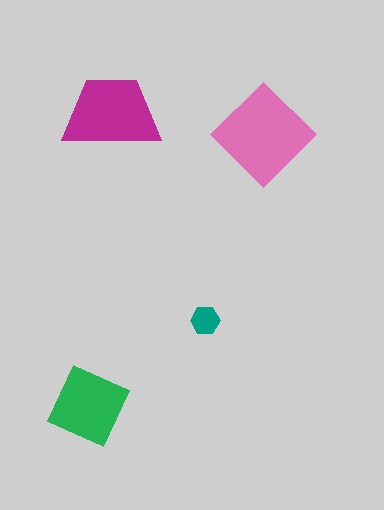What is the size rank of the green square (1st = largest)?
3rd.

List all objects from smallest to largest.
The teal hexagon, the green square, the magenta trapezoid, the pink diamond.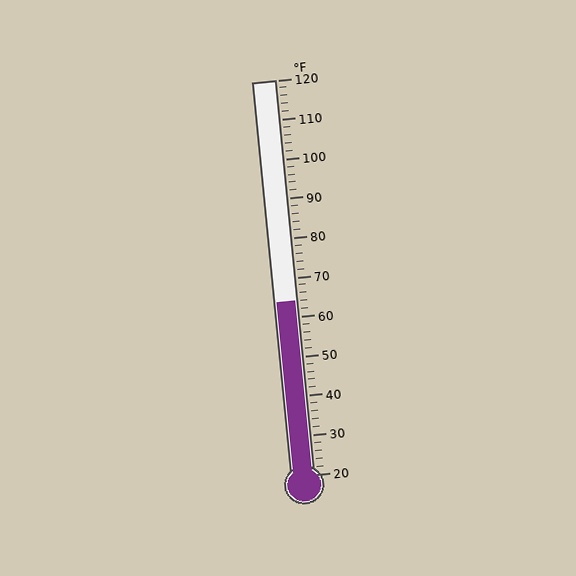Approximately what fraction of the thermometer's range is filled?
The thermometer is filled to approximately 45% of its range.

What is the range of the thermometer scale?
The thermometer scale ranges from 20°F to 120°F.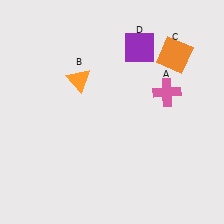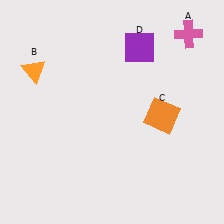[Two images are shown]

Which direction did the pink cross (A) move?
The pink cross (A) moved up.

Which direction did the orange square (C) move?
The orange square (C) moved down.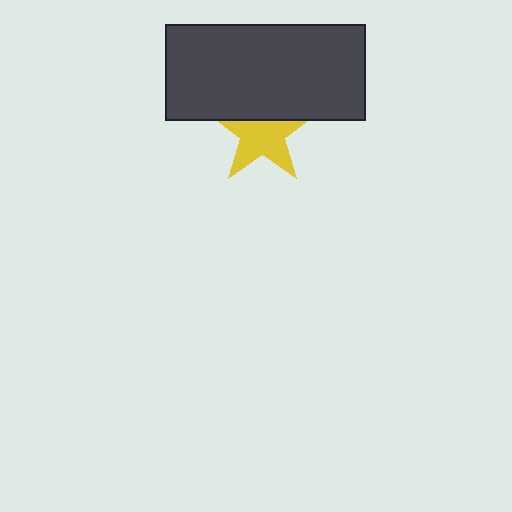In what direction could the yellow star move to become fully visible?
The yellow star could move down. That would shift it out from behind the dark gray rectangle entirely.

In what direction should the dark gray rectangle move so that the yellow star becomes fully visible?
The dark gray rectangle should move up. That is the shortest direction to clear the overlap and leave the yellow star fully visible.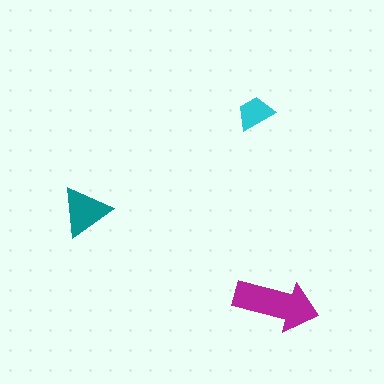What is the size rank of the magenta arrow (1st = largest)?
1st.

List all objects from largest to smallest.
The magenta arrow, the teal triangle, the cyan trapezoid.